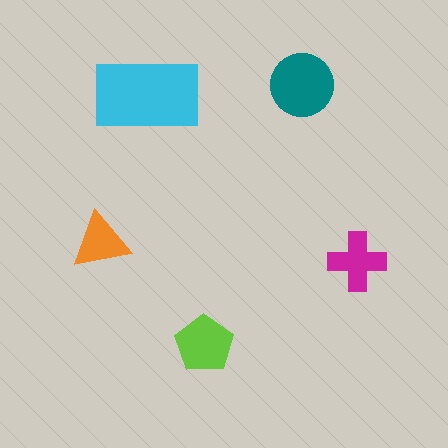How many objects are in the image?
There are 5 objects in the image.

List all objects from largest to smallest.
The cyan rectangle, the teal circle, the lime pentagon, the magenta cross, the orange triangle.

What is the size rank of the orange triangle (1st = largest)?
5th.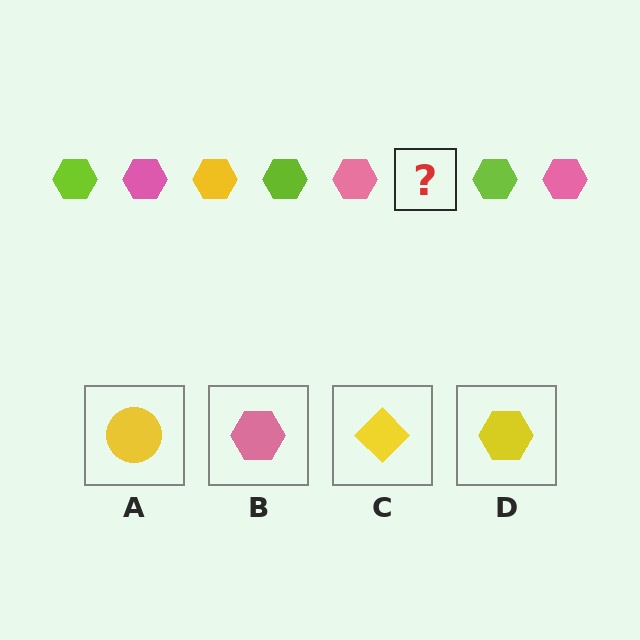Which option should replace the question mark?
Option D.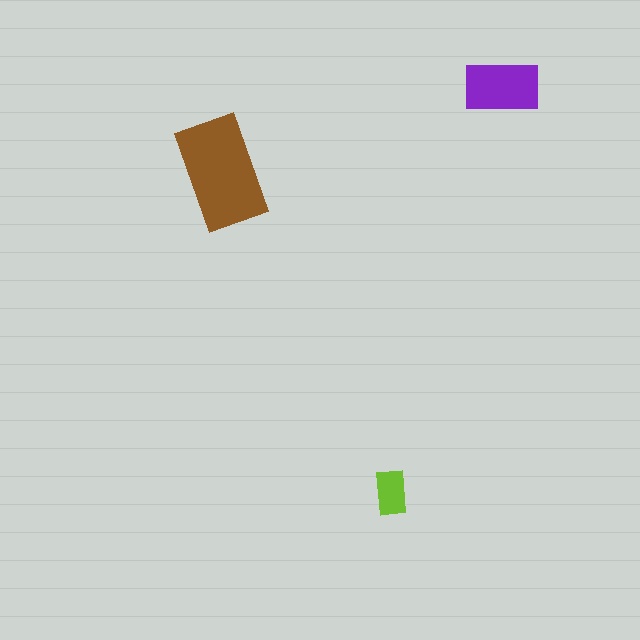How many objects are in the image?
There are 3 objects in the image.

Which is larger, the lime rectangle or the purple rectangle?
The purple one.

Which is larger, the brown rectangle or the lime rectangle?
The brown one.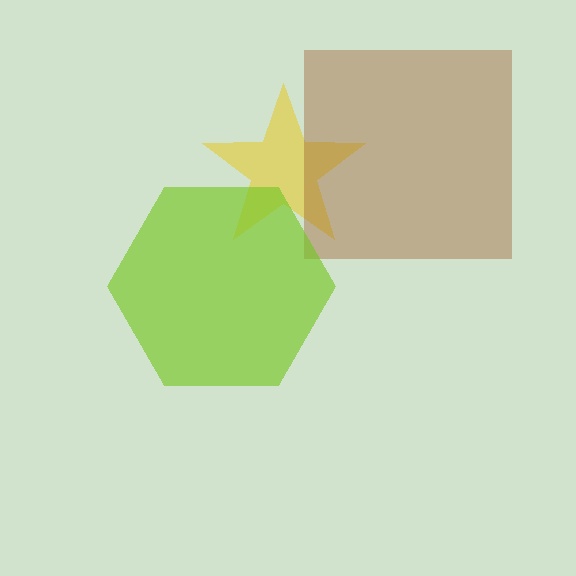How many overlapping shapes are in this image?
There are 3 overlapping shapes in the image.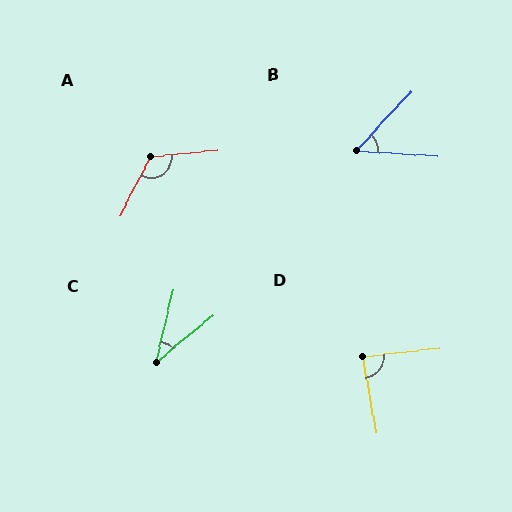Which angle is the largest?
A, at approximately 123 degrees.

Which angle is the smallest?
C, at approximately 37 degrees.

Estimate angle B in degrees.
Approximately 51 degrees.